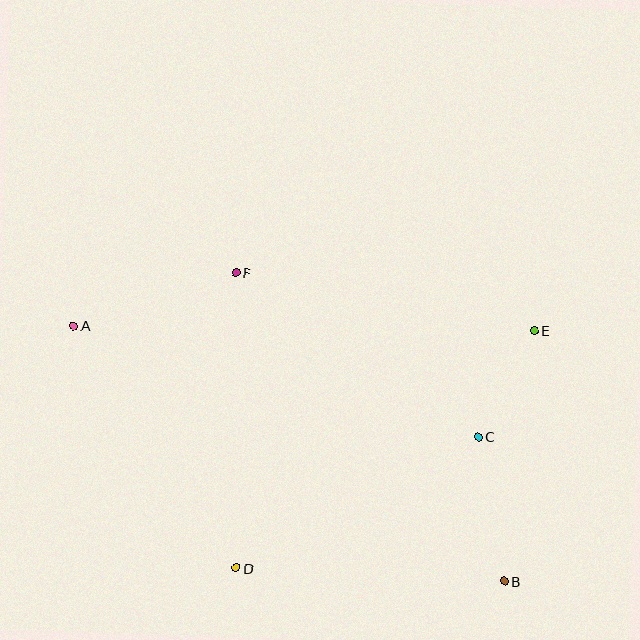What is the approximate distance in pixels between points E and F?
The distance between E and F is approximately 304 pixels.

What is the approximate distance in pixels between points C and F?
The distance between C and F is approximately 293 pixels.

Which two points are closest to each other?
Points C and E are closest to each other.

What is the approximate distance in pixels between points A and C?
The distance between A and C is approximately 420 pixels.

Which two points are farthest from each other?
Points A and B are farthest from each other.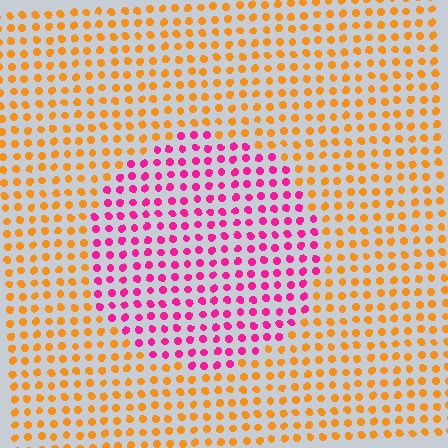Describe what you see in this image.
The image is filled with small orange elements in a uniform arrangement. A circle-shaped region is visible where the elements are tinted to a slightly different hue, forming a subtle color boundary.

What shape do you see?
I see a circle.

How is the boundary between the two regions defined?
The boundary is defined purely by a slight shift in hue (about 68 degrees). Spacing, size, and orientation are identical on both sides.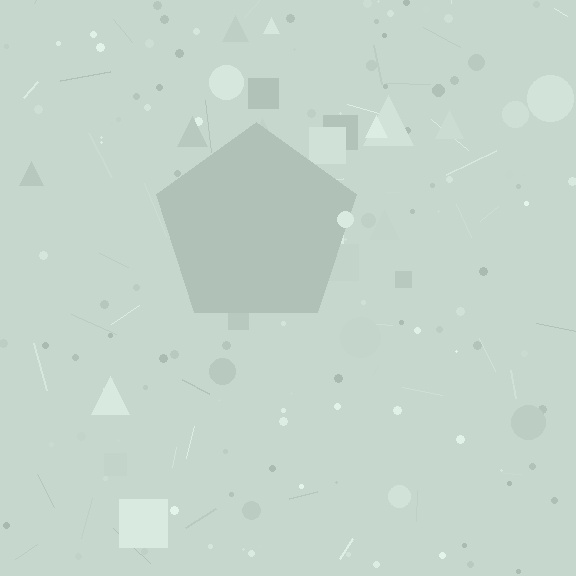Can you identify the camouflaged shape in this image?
The camouflaged shape is a pentagon.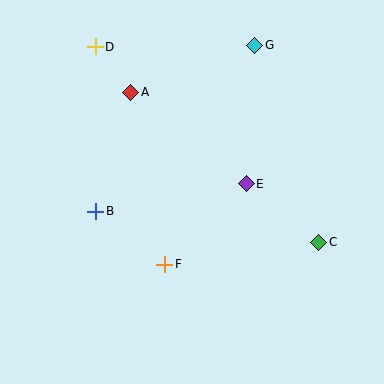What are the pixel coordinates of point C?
Point C is at (319, 242).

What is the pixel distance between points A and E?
The distance between A and E is 147 pixels.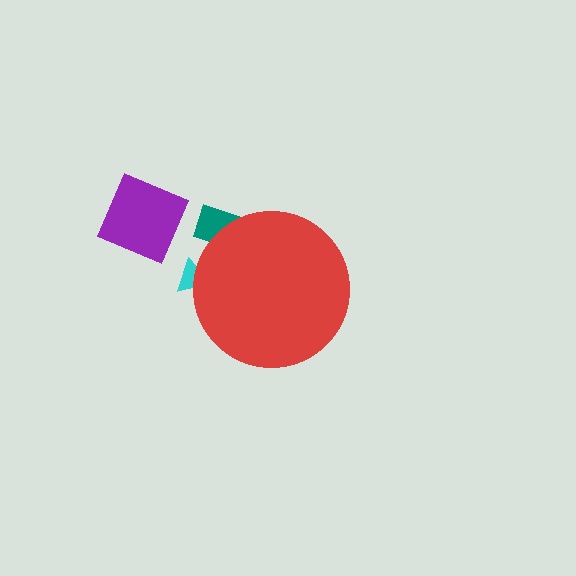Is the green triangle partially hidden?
No, the green triangle is fully visible.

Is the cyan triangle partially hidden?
Yes, the cyan triangle is partially hidden behind the red circle.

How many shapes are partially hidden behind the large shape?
2 shapes are partially hidden.